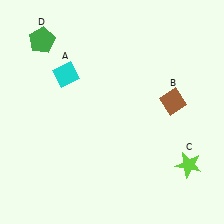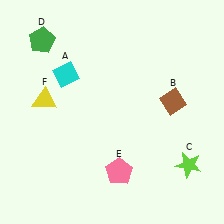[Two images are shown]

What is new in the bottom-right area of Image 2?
A pink pentagon (E) was added in the bottom-right area of Image 2.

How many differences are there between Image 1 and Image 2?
There are 2 differences between the two images.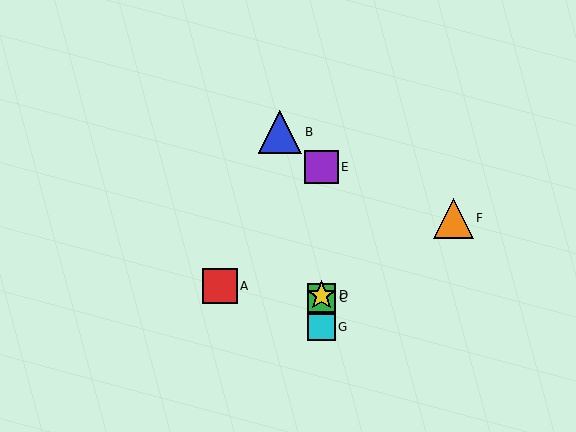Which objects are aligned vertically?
Objects C, D, E, G are aligned vertically.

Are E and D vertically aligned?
Yes, both are at x≈322.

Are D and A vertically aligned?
No, D is at x≈322 and A is at x≈220.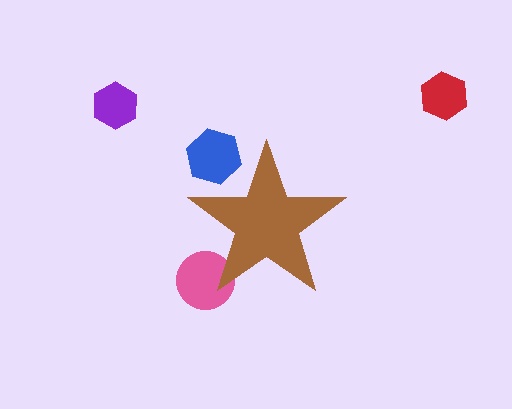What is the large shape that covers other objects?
A brown star.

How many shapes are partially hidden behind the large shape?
2 shapes are partially hidden.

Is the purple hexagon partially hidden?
No, the purple hexagon is fully visible.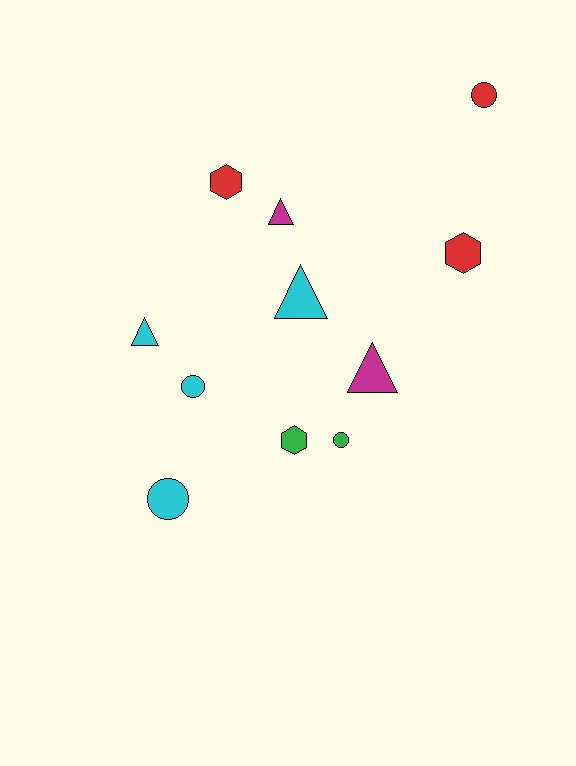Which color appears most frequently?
Cyan, with 4 objects.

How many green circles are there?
There is 1 green circle.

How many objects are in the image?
There are 11 objects.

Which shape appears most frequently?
Circle, with 4 objects.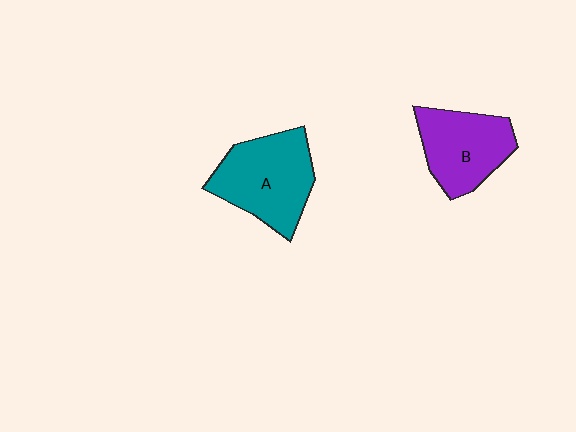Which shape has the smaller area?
Shape B (purple).